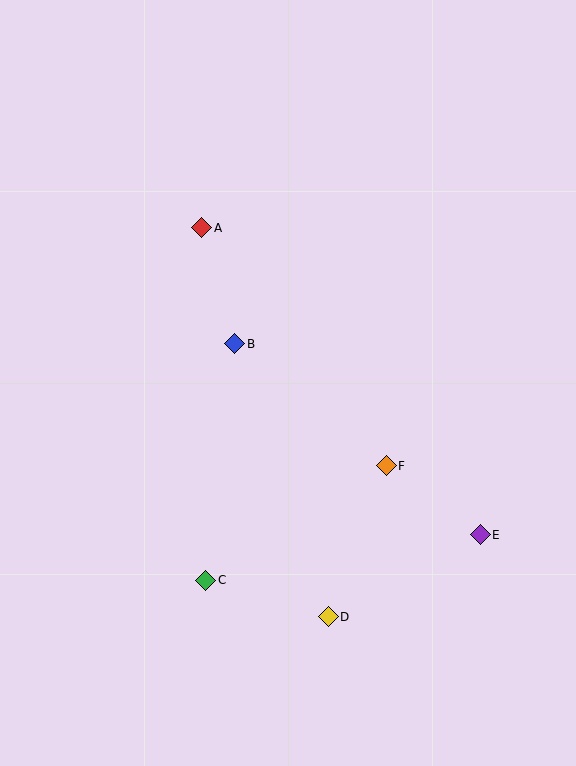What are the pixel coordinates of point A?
Point A is at (202, 228).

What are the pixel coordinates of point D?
Point D is at (328, 617).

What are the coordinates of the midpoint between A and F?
The midpoint between A and F is at (294, 347).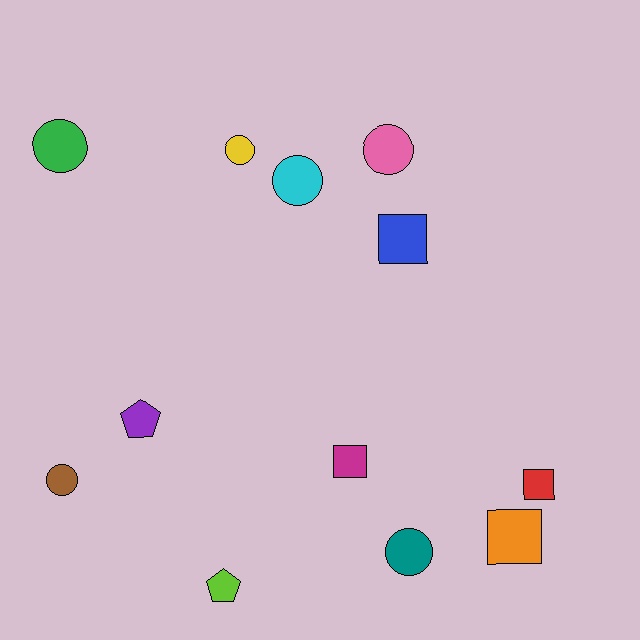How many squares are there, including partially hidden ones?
There are 4 squares.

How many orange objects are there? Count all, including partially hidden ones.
There is 1 orange object.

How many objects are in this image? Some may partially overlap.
There are 12 objects.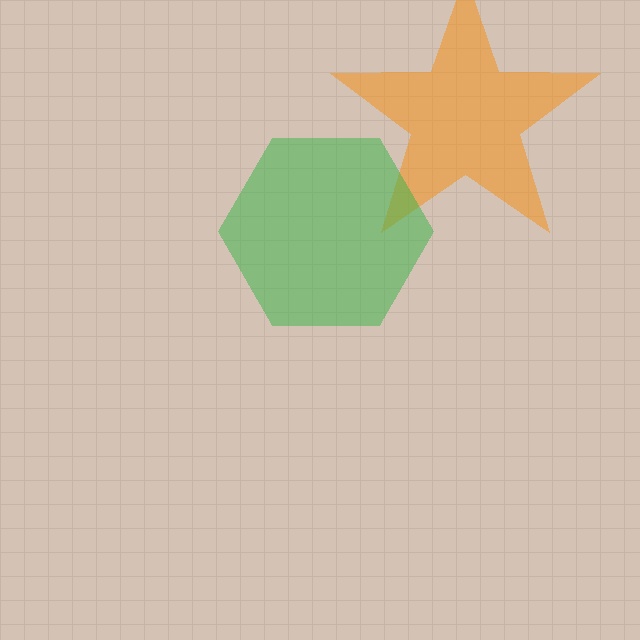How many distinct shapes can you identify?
There are 2 distinct shapes: an orange star, a green hexagon.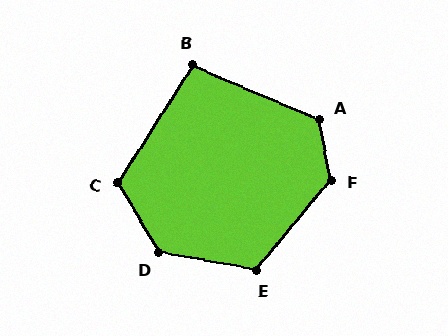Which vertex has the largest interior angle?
F, at approximately 130 degrees.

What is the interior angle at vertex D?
Approximately 130 degrees (obtuse).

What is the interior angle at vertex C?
Approximately 117 degrees (obtuse).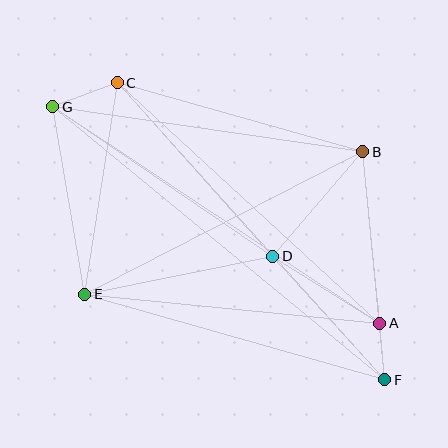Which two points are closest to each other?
Points A and F are closest to each other.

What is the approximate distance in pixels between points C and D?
The distance between C and D is approximately 233 pixels.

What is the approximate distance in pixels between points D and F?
The distance between D and F is approximately 167 pixels.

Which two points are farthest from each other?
Points F and G are farthest from each other.